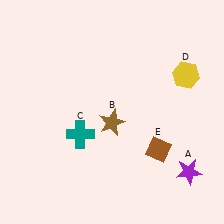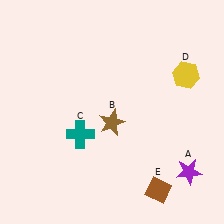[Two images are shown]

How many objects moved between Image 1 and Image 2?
1 object moved between the two images.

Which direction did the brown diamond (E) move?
The brown diamond (E) moved down.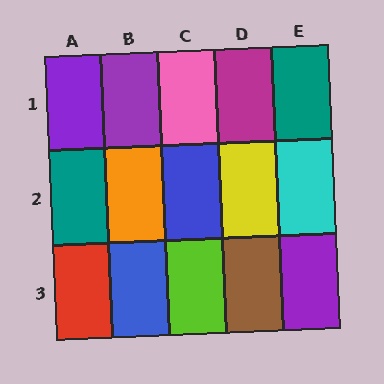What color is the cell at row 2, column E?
Cyan.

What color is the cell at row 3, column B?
Blue.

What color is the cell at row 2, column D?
Yellow.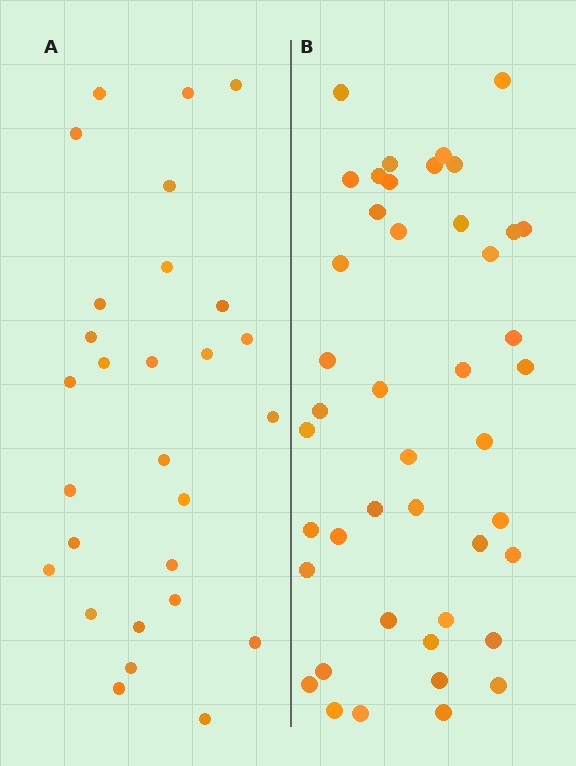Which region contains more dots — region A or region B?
Region B (the right region) has more dots.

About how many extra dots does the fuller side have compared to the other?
Region B has approximately 15 more dots than region A.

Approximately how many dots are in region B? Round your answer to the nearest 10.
About 40 dots. (The exact count is 44, which rounds to 40.)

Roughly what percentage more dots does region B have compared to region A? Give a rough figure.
About 55% more.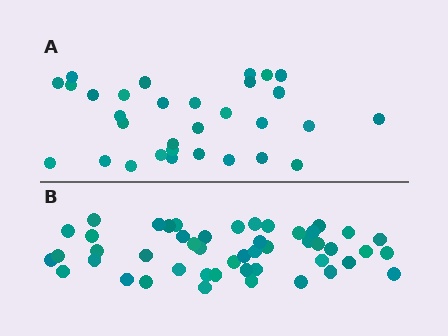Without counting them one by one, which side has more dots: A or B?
Region B (the bottom region) has more dots.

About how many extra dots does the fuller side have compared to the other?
Region B has approximately 15 more dots than region A.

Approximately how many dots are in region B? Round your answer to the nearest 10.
About 50 dots. (The exact count is 48, which rounds to 50.)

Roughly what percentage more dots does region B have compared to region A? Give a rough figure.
About 55% more.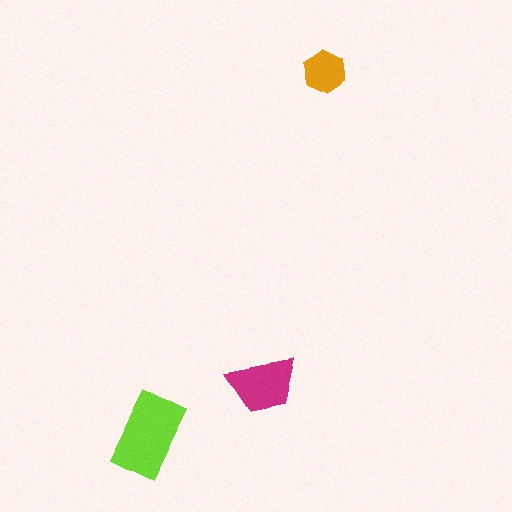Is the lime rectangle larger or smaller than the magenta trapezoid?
Larger.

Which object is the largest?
The lime rectangle.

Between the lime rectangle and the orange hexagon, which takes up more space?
The lime rectangle.